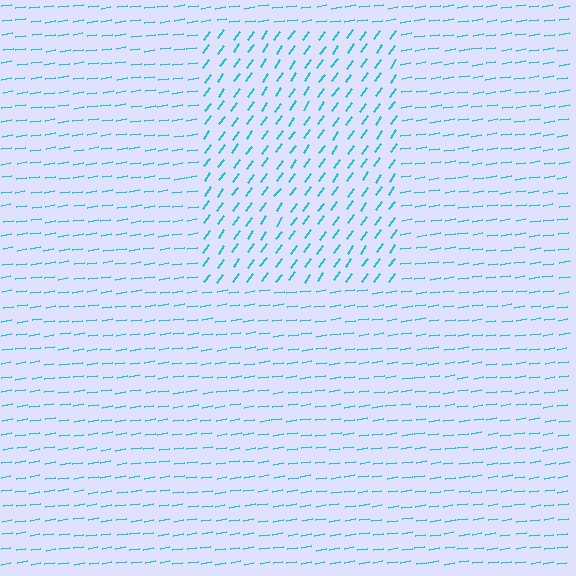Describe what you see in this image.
The image is filled with small cyan line segments. A rectangle region in the image has lines oriented differently from the surrounding lines, creating a visible texture boundary.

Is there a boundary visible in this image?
Yes, there is a texture boundary formed by a change in line orientation.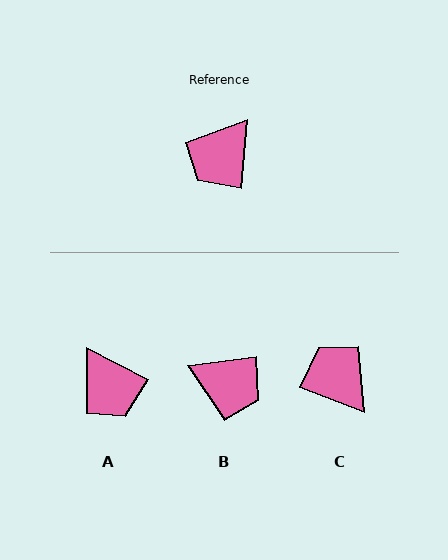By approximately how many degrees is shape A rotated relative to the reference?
Approximately 68 degrees counter-clockwise.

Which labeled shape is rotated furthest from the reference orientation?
C, about 106 degrees away.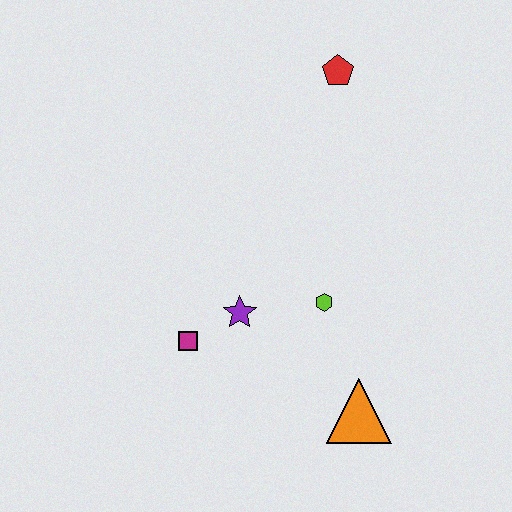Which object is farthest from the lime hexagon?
The red pentagon is farthest from the lime hexagon.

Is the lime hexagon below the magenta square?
No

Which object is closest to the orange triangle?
The lime hexagon is closest to the orange triangle.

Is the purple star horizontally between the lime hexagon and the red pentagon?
No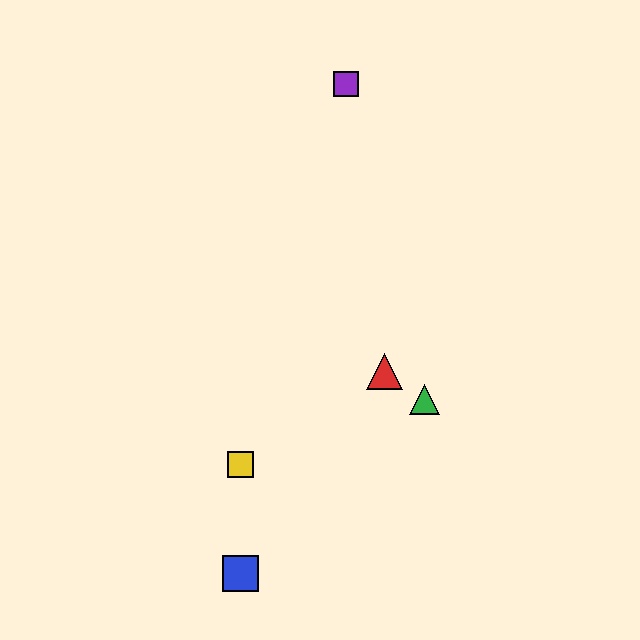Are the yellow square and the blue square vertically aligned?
Yes, both are at x≈241.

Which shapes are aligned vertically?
The blue square, the yellow square are aligned vertically.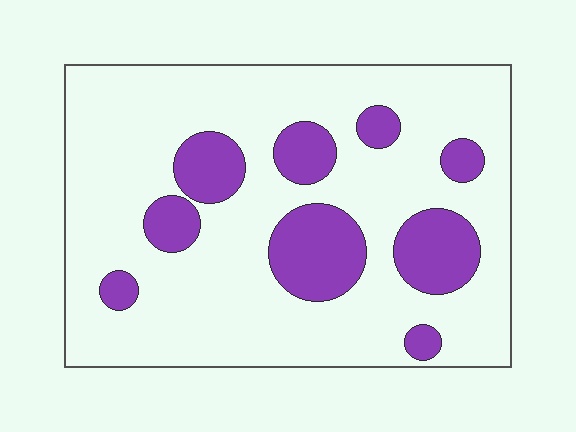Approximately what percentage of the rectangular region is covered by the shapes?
Approximately 20%.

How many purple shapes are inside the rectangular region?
9.